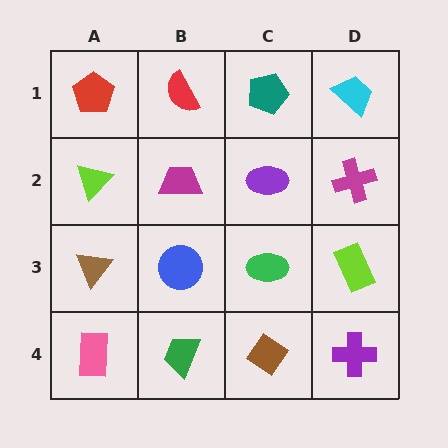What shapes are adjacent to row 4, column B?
A blue circle (row 3, column B), a pink rectangle (row 4, column A), a brown diamond (row 4, column C).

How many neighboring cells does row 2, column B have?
4.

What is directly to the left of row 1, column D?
A teal pentagon.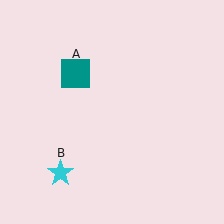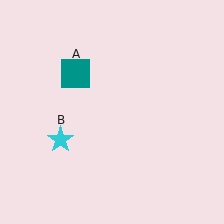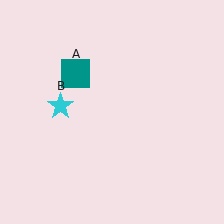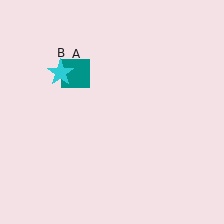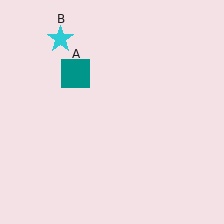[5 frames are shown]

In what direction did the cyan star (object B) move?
The cyan star (object B) moved up.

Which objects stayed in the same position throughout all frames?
Teal square (object A) remained stationary.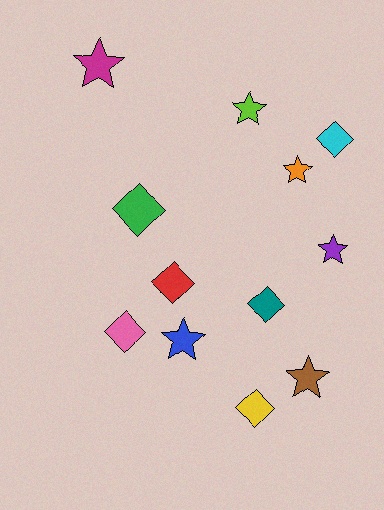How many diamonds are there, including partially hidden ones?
There are 6 diamonds.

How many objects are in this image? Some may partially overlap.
There are 12 objects.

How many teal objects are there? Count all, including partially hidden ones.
There is 1 teal object.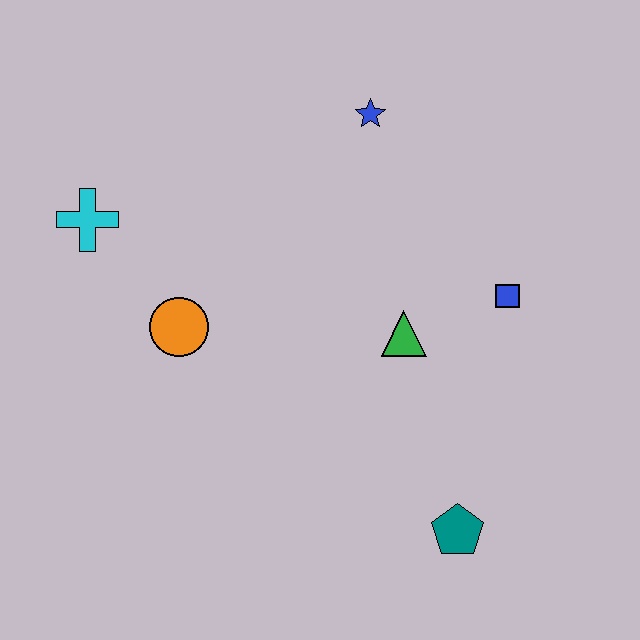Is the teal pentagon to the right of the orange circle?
Yes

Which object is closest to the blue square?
The green triangle is closest to the blue square.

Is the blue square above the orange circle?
Yes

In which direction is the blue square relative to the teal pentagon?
The blue square is above the teal pentagon.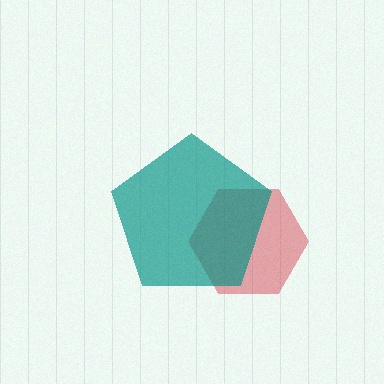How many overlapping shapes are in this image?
There are 2 overlapping shapes in the image.